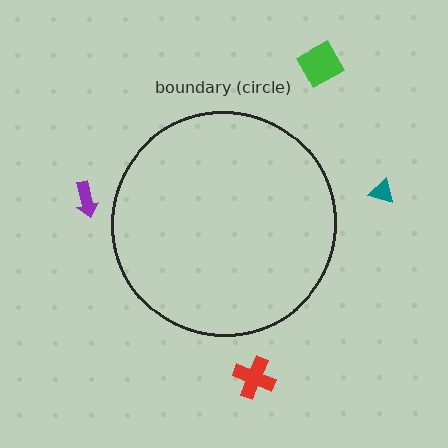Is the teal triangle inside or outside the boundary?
Outside.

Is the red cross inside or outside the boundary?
Outside.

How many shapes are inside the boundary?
0 inside, 4 outside.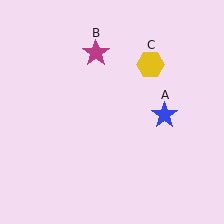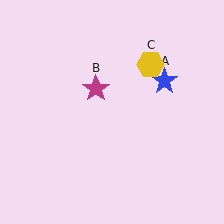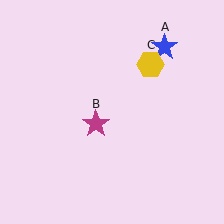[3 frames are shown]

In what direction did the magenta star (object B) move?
The magenta star (object B) moved down.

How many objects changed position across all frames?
2 objects changed position: blue star (object A), magenta star (object B).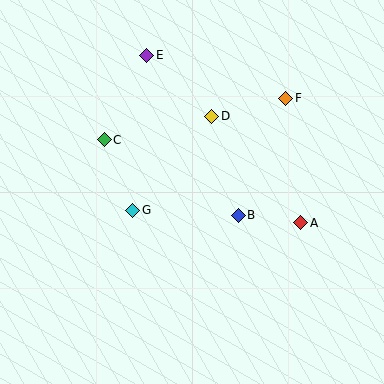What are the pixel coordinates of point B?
Point B is at (238, 215).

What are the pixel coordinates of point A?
Point A is at (301, 223).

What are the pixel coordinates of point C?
Point C is at (104, 140).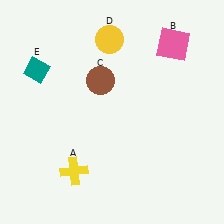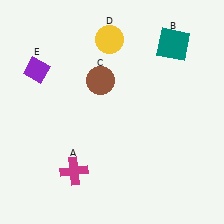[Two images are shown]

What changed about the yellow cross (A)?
In Image 1, A is yellow. In Image 2, it changed to magenta.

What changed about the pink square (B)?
In Image 1, B is pink. In Image 2, it changed to teal.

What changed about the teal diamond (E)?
In Image 1, E is teal. In Image 2, it changed to purple.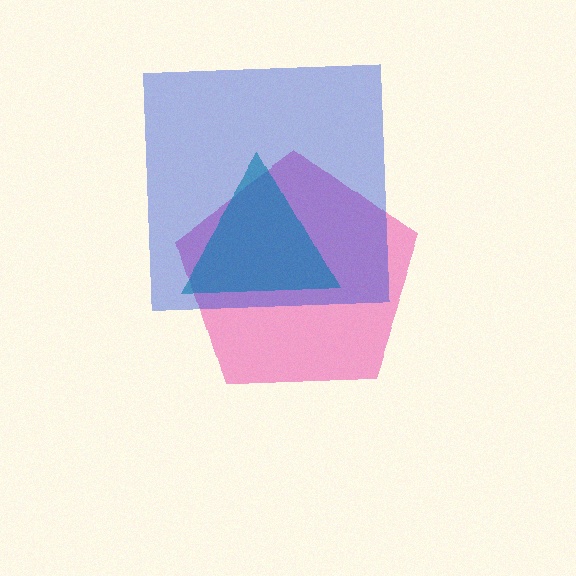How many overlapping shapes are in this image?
There are 3 overlapping shapes in the image.